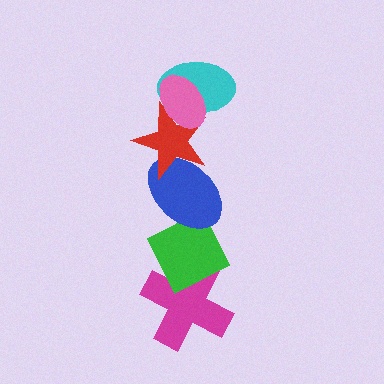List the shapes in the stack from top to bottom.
From top to bottom: the pink ellipse, the cyan ellipse, the red star, the blue ellipse, the green diamond, the magenta cross.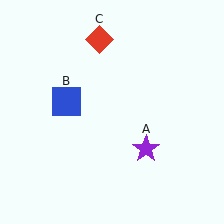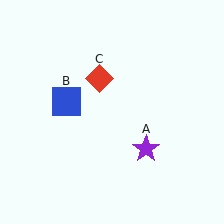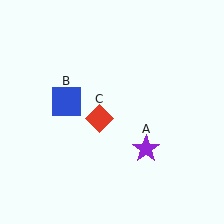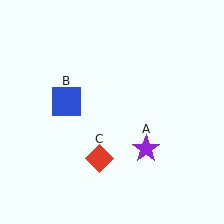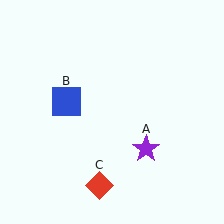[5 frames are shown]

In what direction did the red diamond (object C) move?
The red diamond (object C) moved down.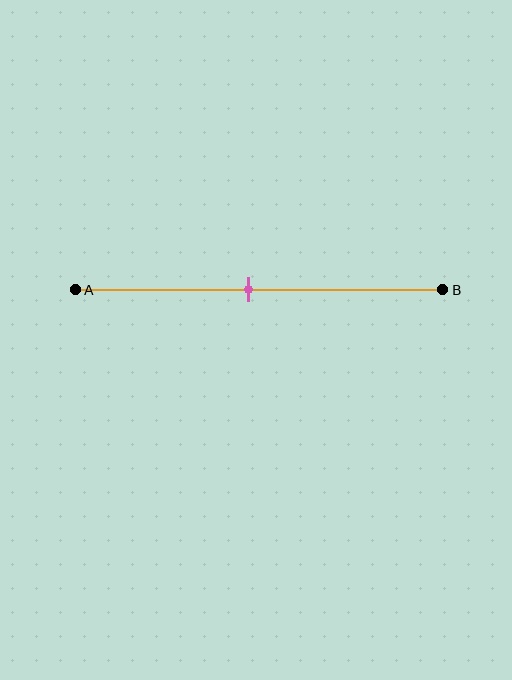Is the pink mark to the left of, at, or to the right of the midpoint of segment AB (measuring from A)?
The pink mark is approximately at the midpoint of segment AB.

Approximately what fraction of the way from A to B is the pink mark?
The pink mark is approximately 45% of the way from A to B.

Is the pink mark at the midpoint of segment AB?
Yes, the mark is approximately at the midpoint.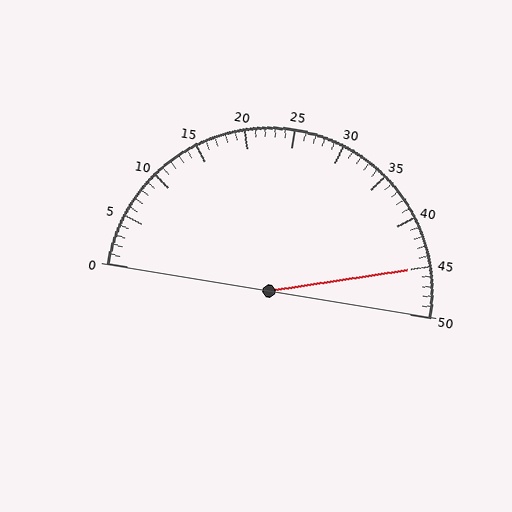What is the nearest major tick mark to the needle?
The nearest major tick mark is 45.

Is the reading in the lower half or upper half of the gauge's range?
The reading is in the upper half of the range (0 to 50).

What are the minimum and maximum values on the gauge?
The gauge ranges from 0 to 50.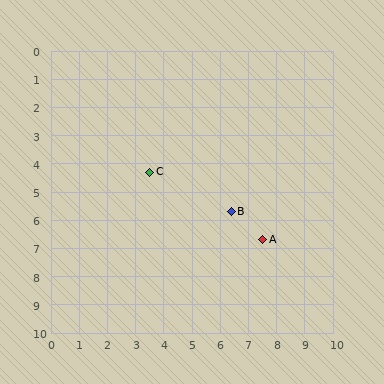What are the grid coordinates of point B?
Point B is at approximately (6.4, 5.7).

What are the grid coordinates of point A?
Point A is at approximately (7.5, 6.7).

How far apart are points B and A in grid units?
Points B and A are about 1.5 grid units apart.